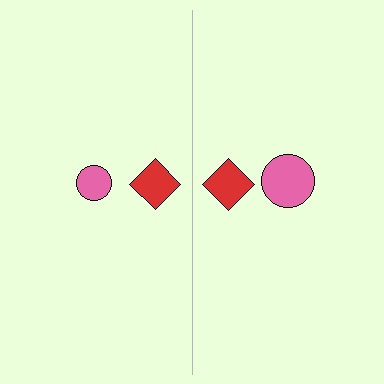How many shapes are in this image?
There are 4 shapes in this image.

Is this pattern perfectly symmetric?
No, the pattern is not perfectly symmetric. The pink circle on the right side has a different size than its mirror counterpart.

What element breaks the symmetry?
The pink circle on the right side has a different size than its mirror counterpart.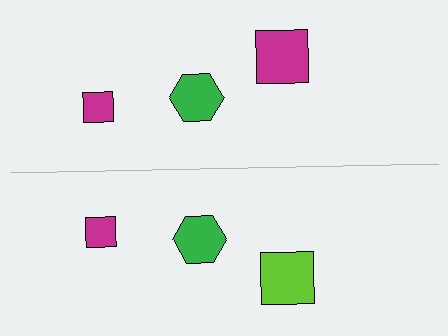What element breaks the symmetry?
The lime square on the bottom side breaks the symmetry — its mirror counterpart is magenta.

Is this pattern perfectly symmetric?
No, the pattern is not perfectly symmetric. The lime square on the bottom side breaks the symmetry — its mirror counterpart is magenta.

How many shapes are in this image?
There are 6 shapes in this image.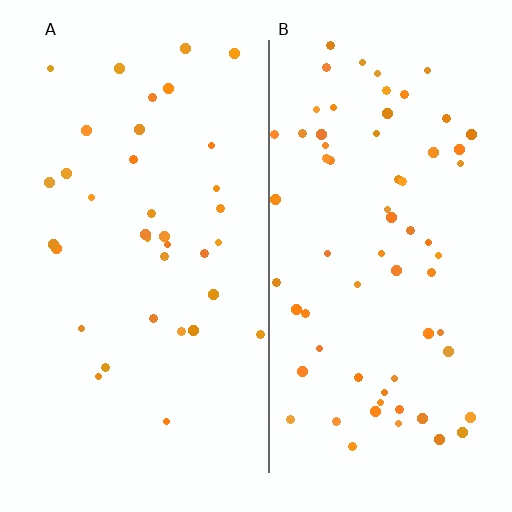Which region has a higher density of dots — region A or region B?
B (the right).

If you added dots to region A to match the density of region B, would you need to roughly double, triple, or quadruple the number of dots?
Approximately double.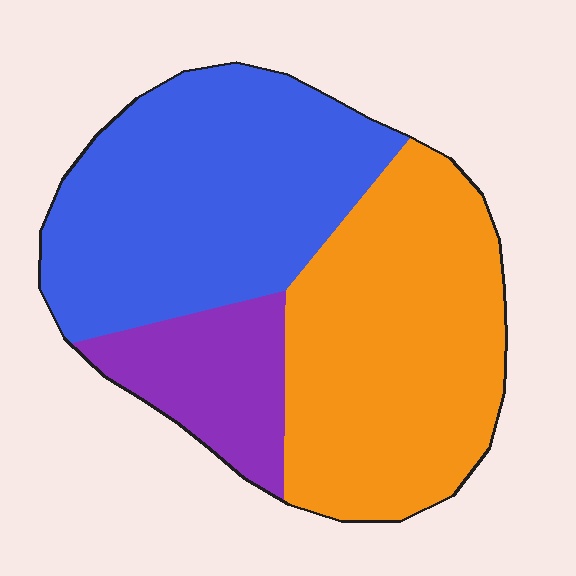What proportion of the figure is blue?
Blue takes up about two fifths (2/5) of the figure.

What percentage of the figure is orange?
Orange takes up between a quarter and a half of the figure.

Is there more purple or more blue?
Blue.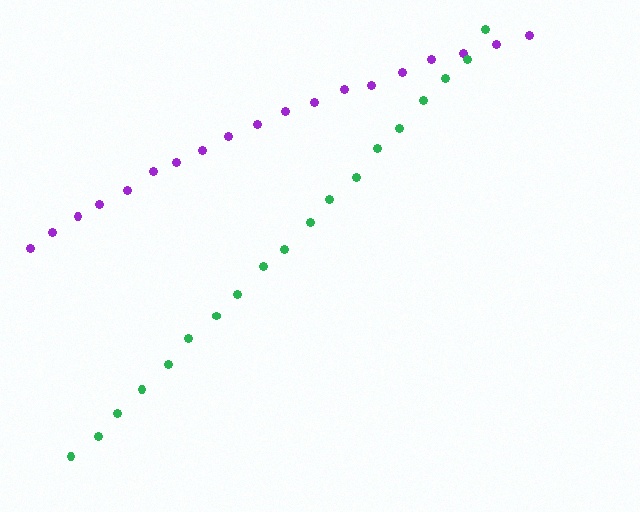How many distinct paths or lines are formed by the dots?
There are 2 distinct paths.